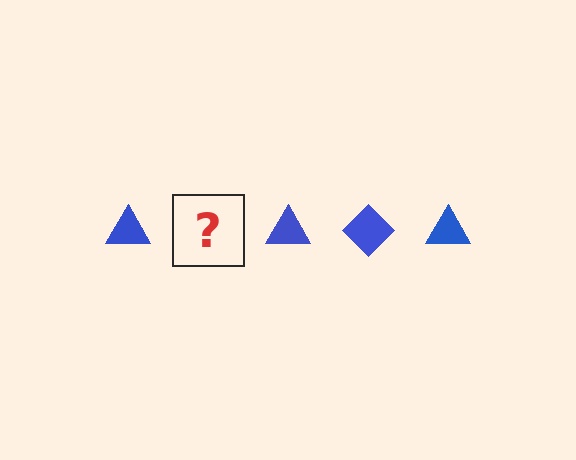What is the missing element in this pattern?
The missing element is a blue diamond.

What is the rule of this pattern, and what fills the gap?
The rule is that the pattern cycles through triangle, diamond shapes in blue. The gap should be filled with a blue diamond.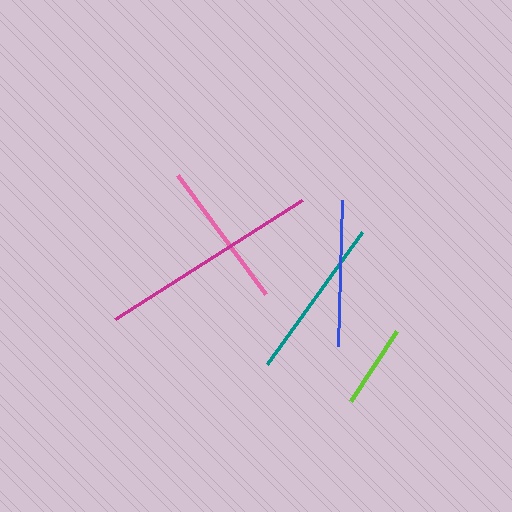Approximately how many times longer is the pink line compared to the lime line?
The pink line is approximately 1.8 times the length of the lime line.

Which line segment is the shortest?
The lime line is the shortest at approximately 84 pixels.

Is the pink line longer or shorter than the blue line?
The pink line is longer than the blue line.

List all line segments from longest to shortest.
From longest to shortest: magenta, teal, pink, blue, lime.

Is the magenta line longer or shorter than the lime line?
The magenta line is longer than the lime line.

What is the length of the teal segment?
The teal segment is approximately 163 pixels long.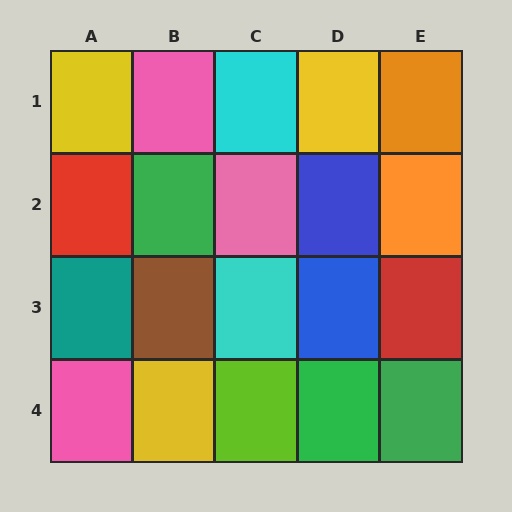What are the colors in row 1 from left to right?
Yellow, pink, cyan, yellow, orange.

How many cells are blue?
2 cells are blue.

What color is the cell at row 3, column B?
Brown.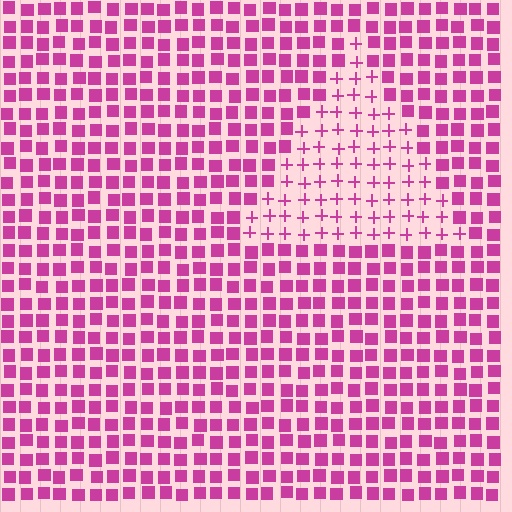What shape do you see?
I see a triangle.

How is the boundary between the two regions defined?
The boundary is defined by a change in element shape: plus signs inside vs. squares outside. All elements share the same color and spacing.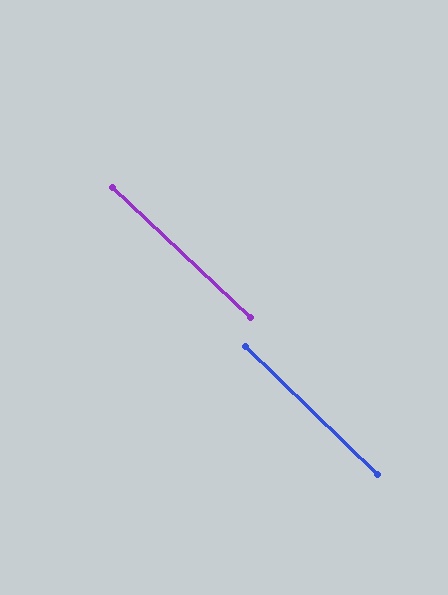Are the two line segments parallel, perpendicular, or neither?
Parallel — their directions differ by only 0.6°.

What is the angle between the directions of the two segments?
Approximately 1 degree.